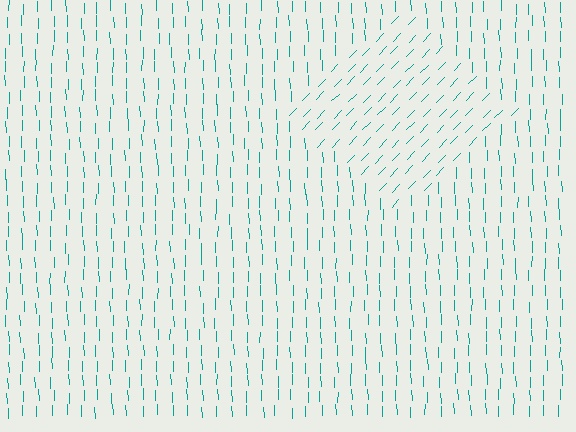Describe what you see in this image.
The image is filled with small teal line segments. A diamond region in the image has lines oriented differently from the surrounding lines, creating a visible texture boundary.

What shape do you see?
I see a diamond.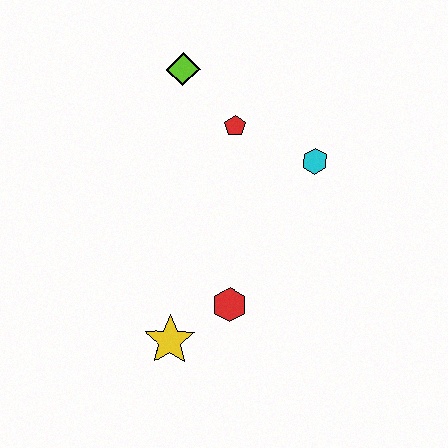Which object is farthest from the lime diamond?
The yellow star is farthest from the lime diamond.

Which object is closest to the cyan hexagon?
The red pentagon is closest to the cyan hexagon.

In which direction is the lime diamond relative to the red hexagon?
The lime diamond is above the red hexagon.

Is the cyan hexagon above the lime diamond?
No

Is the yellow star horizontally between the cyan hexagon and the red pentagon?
No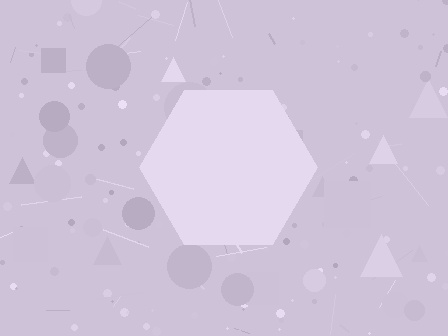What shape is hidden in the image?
A hexagon is hidden in the image.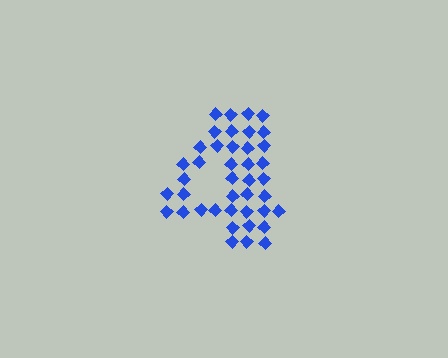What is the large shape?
The large shape is the digit 4.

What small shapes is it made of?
It is made of small diamonds.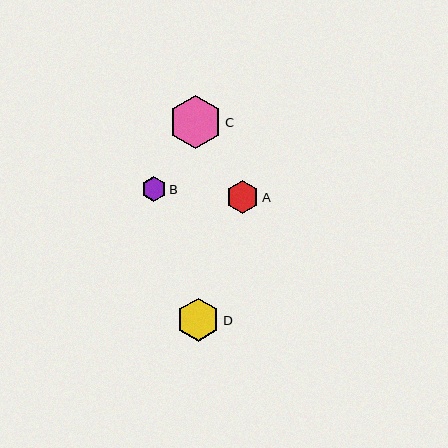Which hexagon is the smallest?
Hexagon B is the smallest with a size of approximately 25 pixels.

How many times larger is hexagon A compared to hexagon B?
Hexagon A is approximately 1.3 times the size of hexagon B.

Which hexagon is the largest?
Hexagon C is the largest with a size of approximately 53 pixels.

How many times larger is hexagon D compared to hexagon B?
Hexagon D is approximately 1.8 times the size of hexagon B.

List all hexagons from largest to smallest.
From largest to smallest: C, D, A, B.